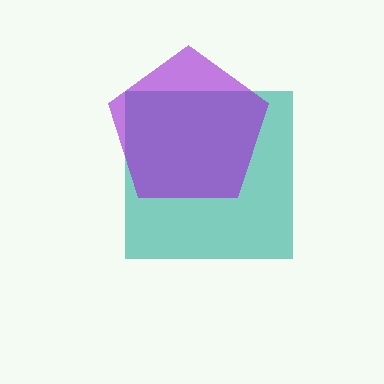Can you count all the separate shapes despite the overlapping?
Yes, there are 2 separate shapes.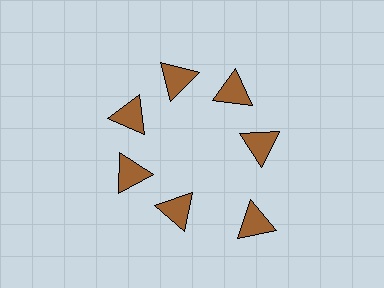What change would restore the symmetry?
The symmetry would be restored by moving it inward, back onto the ring so that all 7 triangles sit at equal angles and equal distance from the center.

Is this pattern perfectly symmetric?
No. The 7 brown triangles are arranged in a ring, but one element near the 5 o'clock position is pushed outward from the center, breaking the 7-fold rotational symmetry.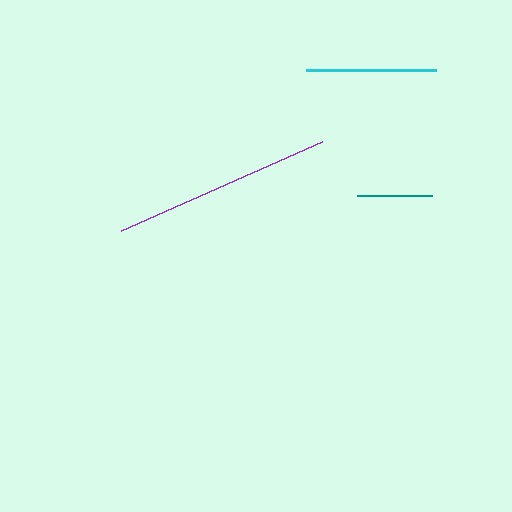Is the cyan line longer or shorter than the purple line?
The purple line is longer than the cyan line.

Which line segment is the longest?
The purple line is the longest at approximately 220 pixels.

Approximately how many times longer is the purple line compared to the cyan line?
The purple line is approximately 1.7 times the length of the cyan line.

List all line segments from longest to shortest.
From longest to shortest: purple, cyan, teal.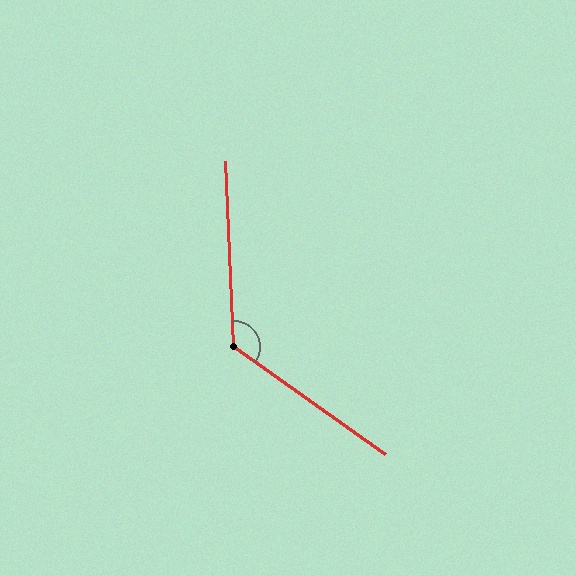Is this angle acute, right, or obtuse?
It is obtuse.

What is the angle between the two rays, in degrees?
Approximately 128 degrees.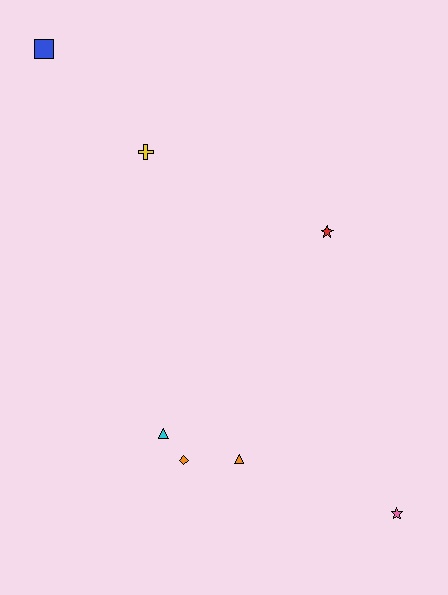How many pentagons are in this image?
There are no pentagons.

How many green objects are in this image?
There are no green objects.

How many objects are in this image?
There are 7 objects.